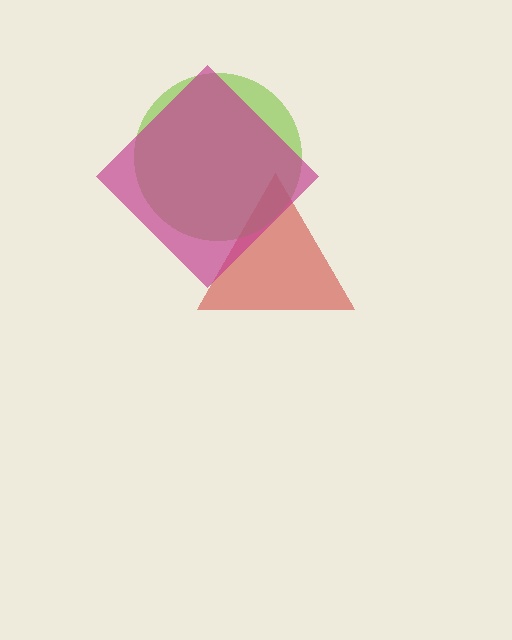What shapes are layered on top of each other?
The layered shapes are: a red triangle, a lime circle, a magenta diamond.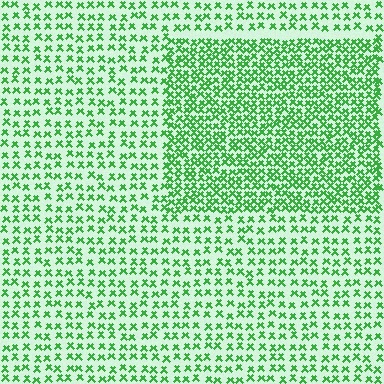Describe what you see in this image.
The image contains small green elements arranged at two different densities. A rectangle-shaped region is visible where the elements are more densely packed than the surrounding area.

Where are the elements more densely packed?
The elements are more densely packed inside the rectangle boundary.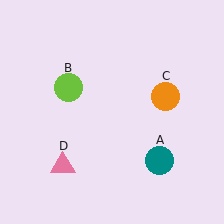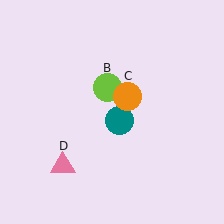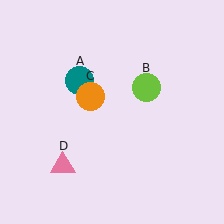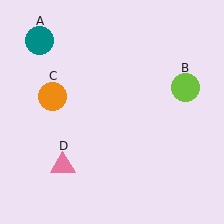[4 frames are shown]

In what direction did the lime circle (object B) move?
The lime circle (object B) moved right.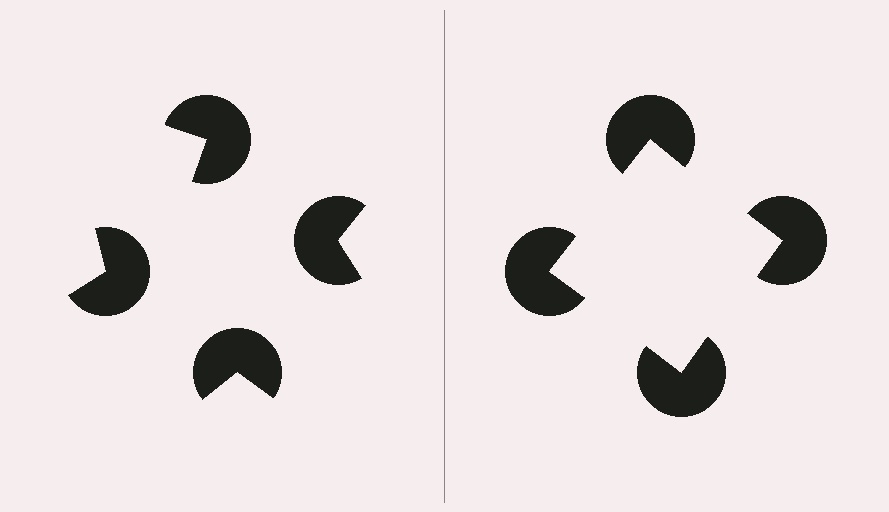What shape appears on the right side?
An illusory square.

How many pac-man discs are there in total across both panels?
8 — 4 on each side.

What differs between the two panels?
The pac-man discs are positioned identically on both sides; only the wedge orientations differ. On the right they align to a square; on the left they are misaligned.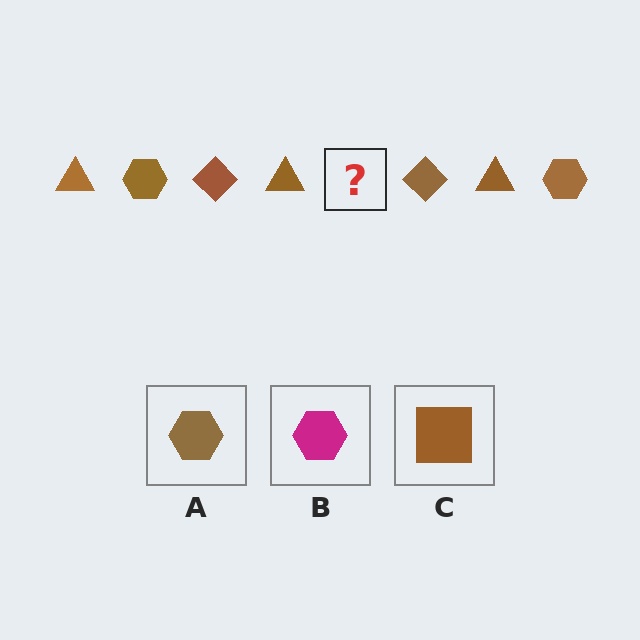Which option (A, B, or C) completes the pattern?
A.